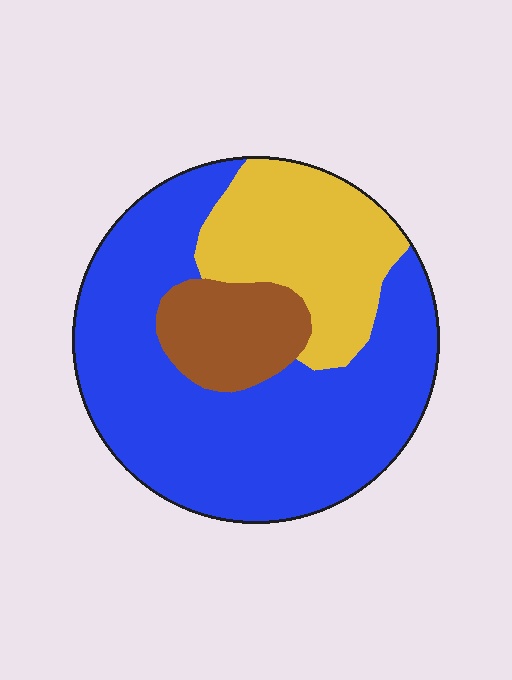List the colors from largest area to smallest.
From largest to smallest: blue, yellow, brown.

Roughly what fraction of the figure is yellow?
Yellow covers about 25% of the figure.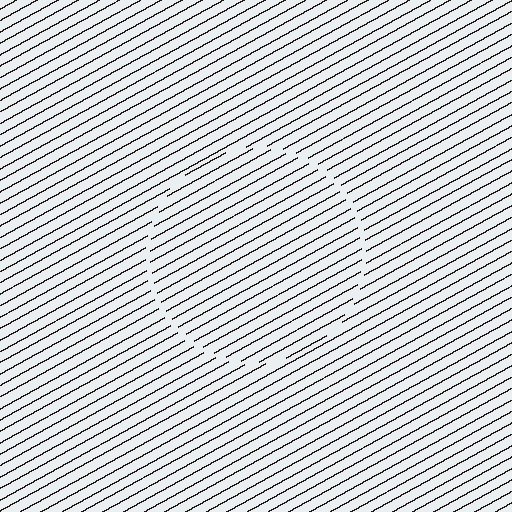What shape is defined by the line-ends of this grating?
An illusory circle. The interior of the shape contains the same grating, shifted by half a period — the contour is defined by the phase discontinuity where line-ends from the inner and outer gratings abut.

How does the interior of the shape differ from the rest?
The interior of the shape contains the same grating, shifted by half a period — the contour is defined by the phase discontinuity where line-ends from the inner and outer gratings abut.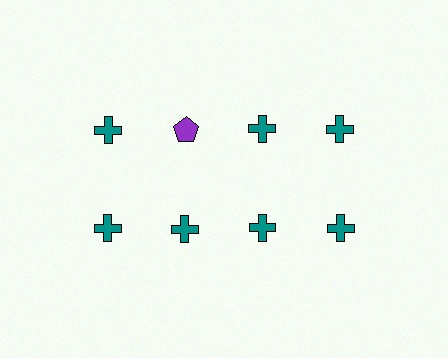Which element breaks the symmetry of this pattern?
The purple pentagon in the top row, second from left column breaks the symmetry. All other shapes are teal crosses.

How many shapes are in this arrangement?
There are 8 shapes arranged in a grid pattern.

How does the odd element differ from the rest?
It differs in both color (purple instead of teal) and shape (pentagon instead of cross).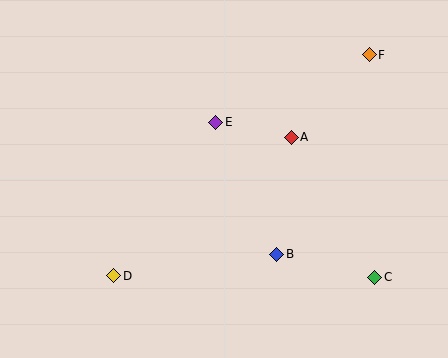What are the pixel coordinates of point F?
Point F is at (369, 55).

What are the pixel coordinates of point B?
Point B is at (277, 254).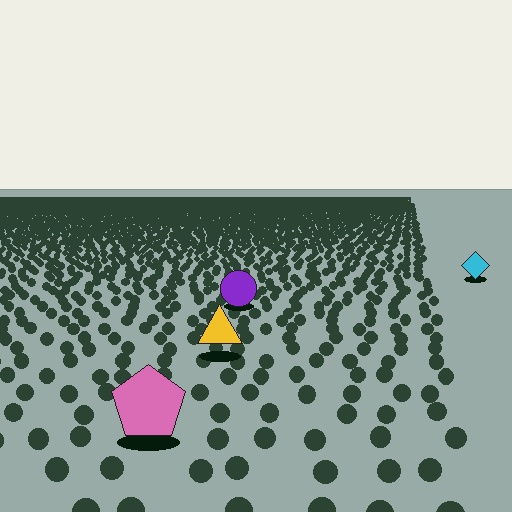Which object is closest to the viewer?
The pink pentagon is closest. The texture marks near it are larger and more spread out.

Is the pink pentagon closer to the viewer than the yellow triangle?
Yes. The pink pentagon is closer — you can tell from the texture gradient: the ground texture is coarser near it.